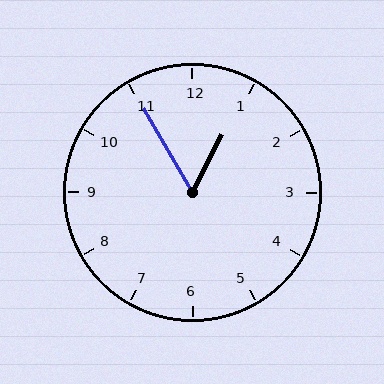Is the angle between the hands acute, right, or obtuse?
It is acute.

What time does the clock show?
12:55.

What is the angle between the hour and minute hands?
Approximately 58 degrees.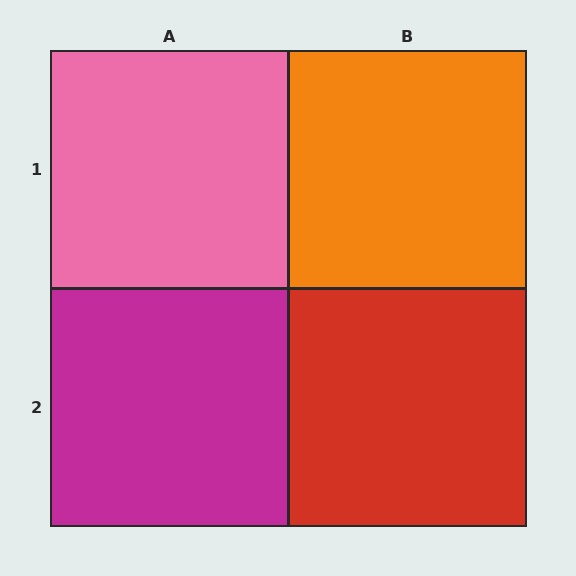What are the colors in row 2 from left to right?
Magenta, red.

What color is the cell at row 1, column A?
Pink.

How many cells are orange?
1 cell is orange.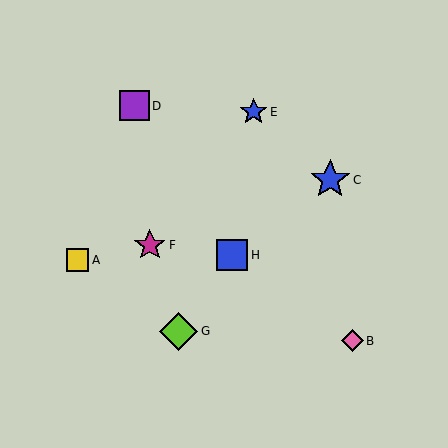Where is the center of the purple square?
The center of the purple square is at (134, 106).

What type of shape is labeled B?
Shape B is a pink diamond.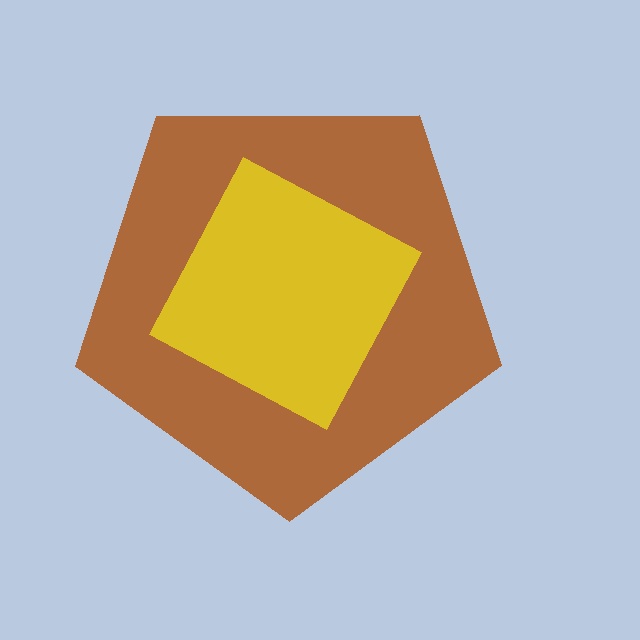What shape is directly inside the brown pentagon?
The yellow square.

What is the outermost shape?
The brown pentagon.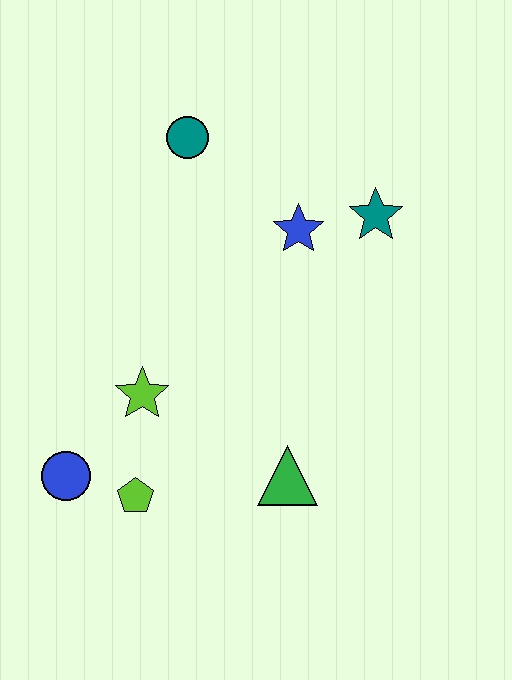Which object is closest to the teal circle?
The blue star is closest to the teal circle.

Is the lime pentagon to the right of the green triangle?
No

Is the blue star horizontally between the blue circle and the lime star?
No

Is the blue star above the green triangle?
Yes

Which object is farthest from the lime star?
The teal star is farthest from the lime star.